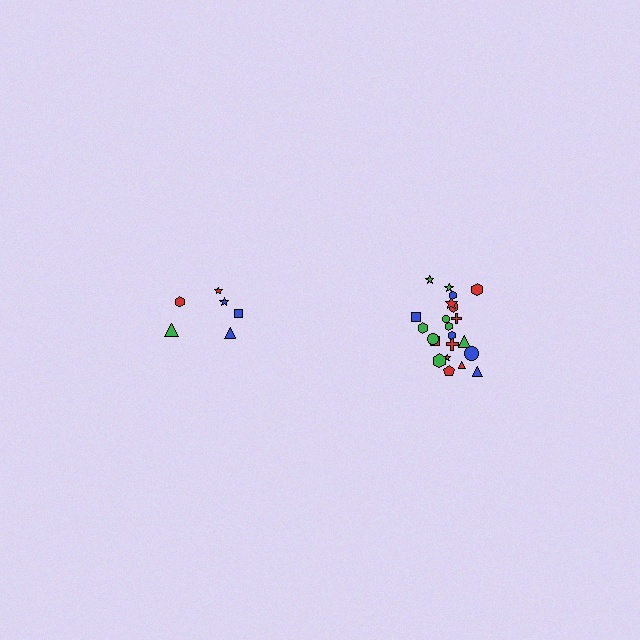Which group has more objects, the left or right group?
The right group.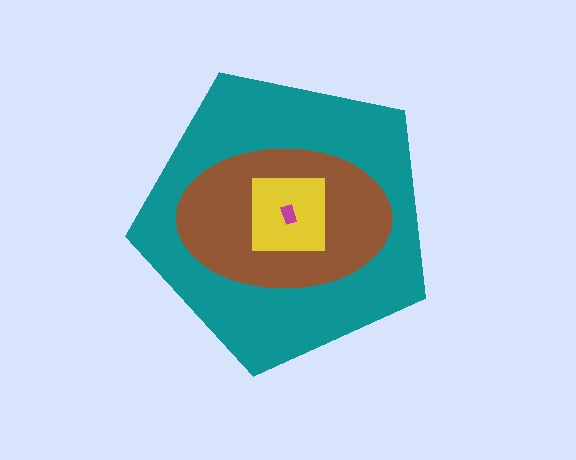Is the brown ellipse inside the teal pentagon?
Yes.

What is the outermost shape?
The teal pentagon.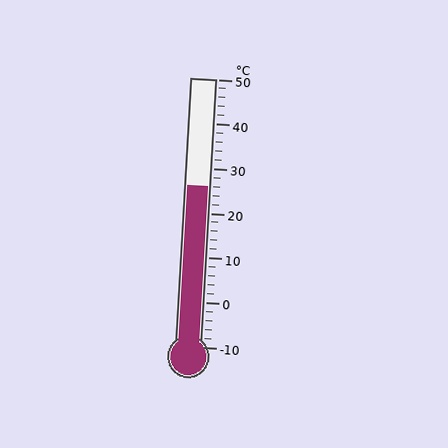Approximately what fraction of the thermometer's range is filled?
The thermometer is filled to approximately 60% of its range.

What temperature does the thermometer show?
The thermometer shows approximately 26°C.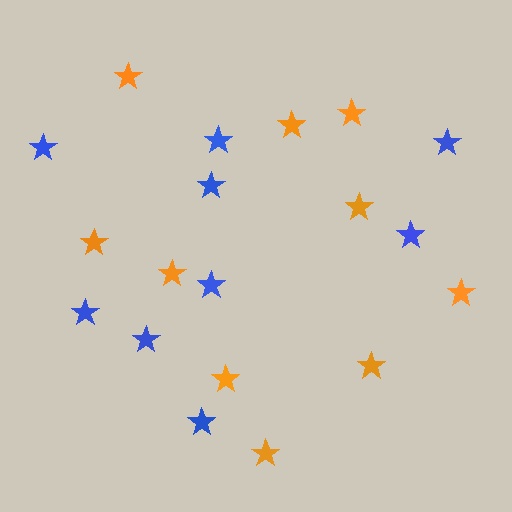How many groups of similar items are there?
There are 2 groups: one group of blue stars (9) and one group of orange stars (10).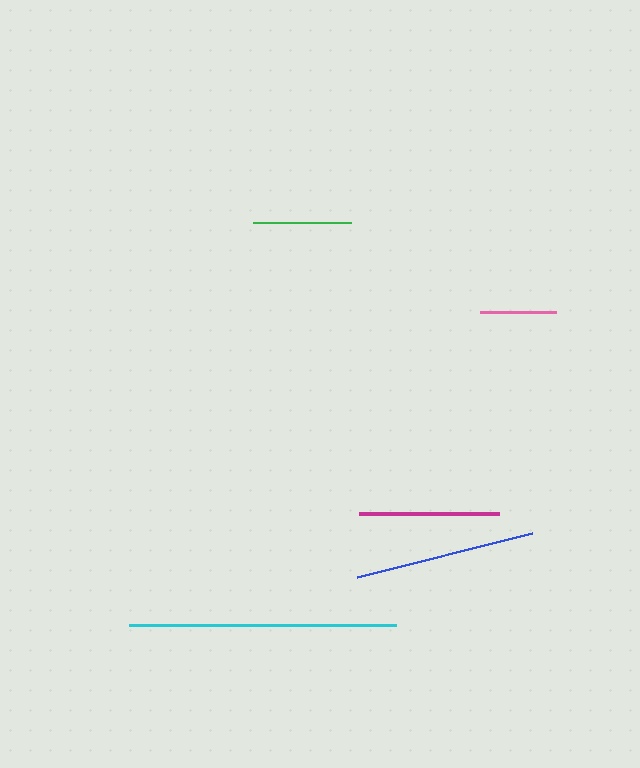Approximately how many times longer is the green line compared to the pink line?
The green line is approximately 1.3 times the length of the pink line.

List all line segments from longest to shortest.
From longest to shortest: cyan, blue, magenta, green, pink.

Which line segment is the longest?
The cyan line is the longest at approximately 268 pixels.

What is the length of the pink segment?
The pink segment is approximately 76 pixels long.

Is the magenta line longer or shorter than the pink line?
The magenta line is longer than the pink line.